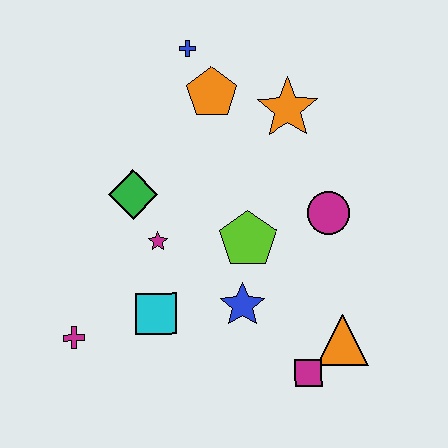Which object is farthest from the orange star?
The magenta cross is farthest from the orange star.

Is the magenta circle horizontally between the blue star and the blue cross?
No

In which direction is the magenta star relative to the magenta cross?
The magenta star is above the magenta cross.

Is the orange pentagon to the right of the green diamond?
Yes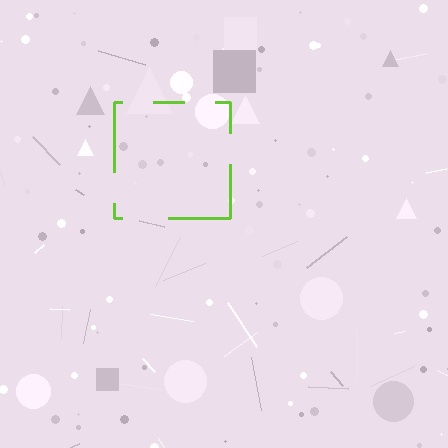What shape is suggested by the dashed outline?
The dashed outline suggests a square.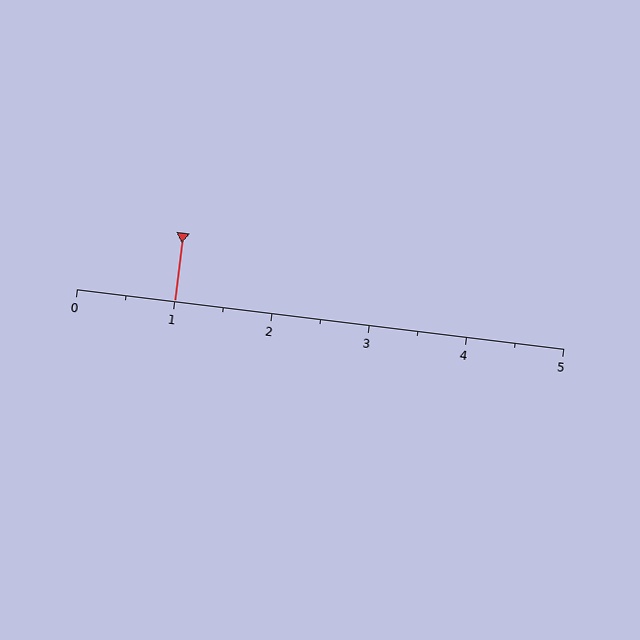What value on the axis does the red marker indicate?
The marker indicates approximately 1.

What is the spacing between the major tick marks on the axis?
The major ticks are spaced 1 apart.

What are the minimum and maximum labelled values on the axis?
The axis runs from 0 to 5.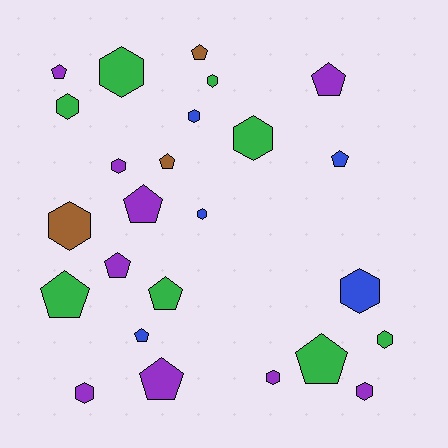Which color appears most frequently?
Purple, with 9 objects.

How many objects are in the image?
There are 25 objects.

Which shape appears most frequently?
Hexagon, with 13 objects.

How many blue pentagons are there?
There are 2 blue pentagons.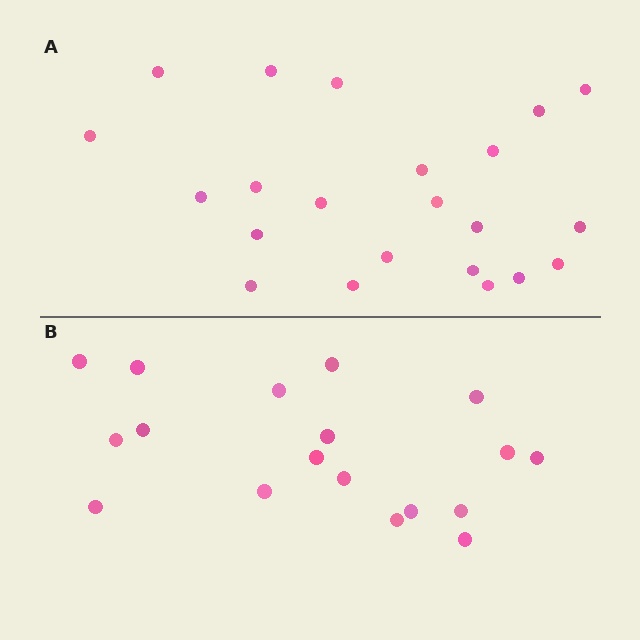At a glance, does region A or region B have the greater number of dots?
Region A (the top region) has more dots.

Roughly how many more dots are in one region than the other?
Region A has about 4 more dots than region B.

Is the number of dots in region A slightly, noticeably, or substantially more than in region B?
Region A has only slightly more — the two regions are fairly close. The ratio is roughly 1.2 to 1.